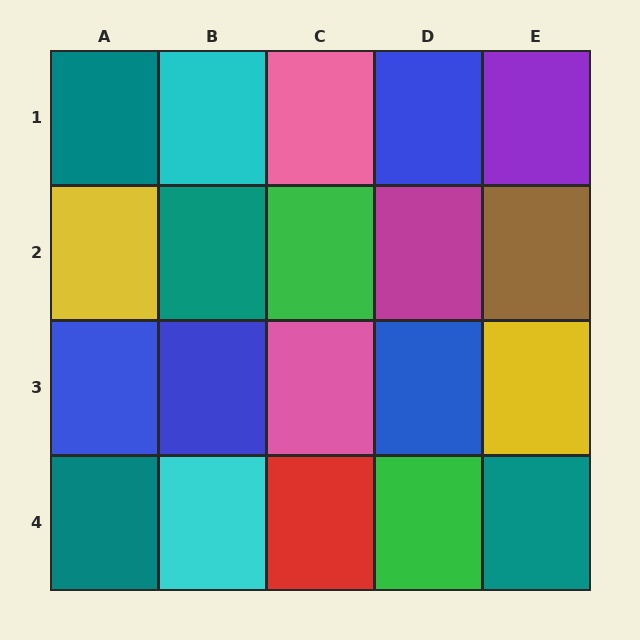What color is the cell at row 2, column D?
Magenta.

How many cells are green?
2 cells are green.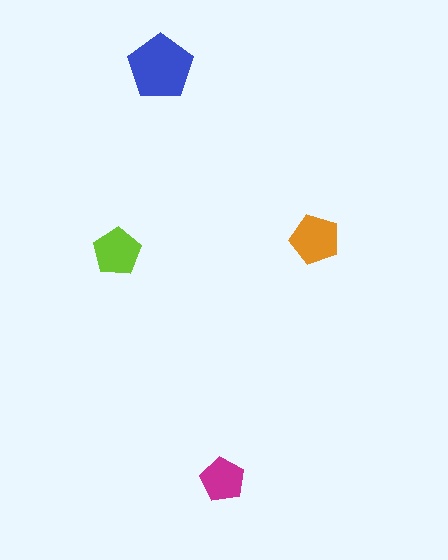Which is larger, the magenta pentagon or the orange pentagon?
The orange one.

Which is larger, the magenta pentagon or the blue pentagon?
The blue one.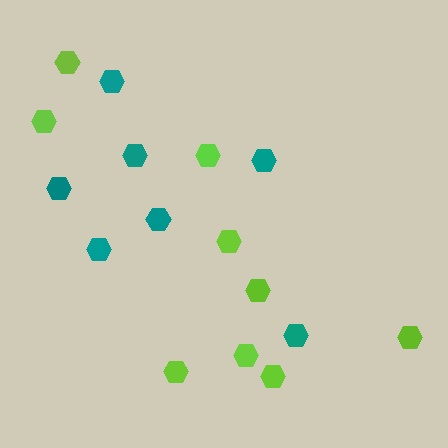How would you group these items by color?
There are 2 groups: one group of lime hexagons (9) and one group of teal hexagons (7).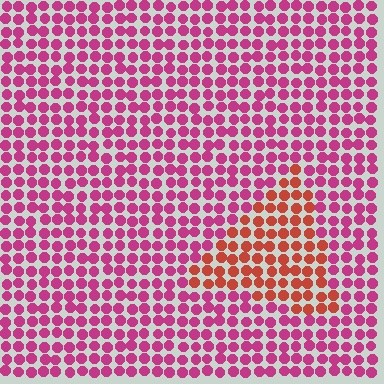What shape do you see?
I see a triangle.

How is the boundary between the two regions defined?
The boundary is defined purely by a slight shift in hue (about 40 degrees). Spacing, size, and orientation are identical on both sides.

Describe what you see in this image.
The image is filled with small magenta elements in a uniform arrangement. A triangle-shaped region is visible where the elements are tinted to a slightly different hue, forming a subtle color boundary.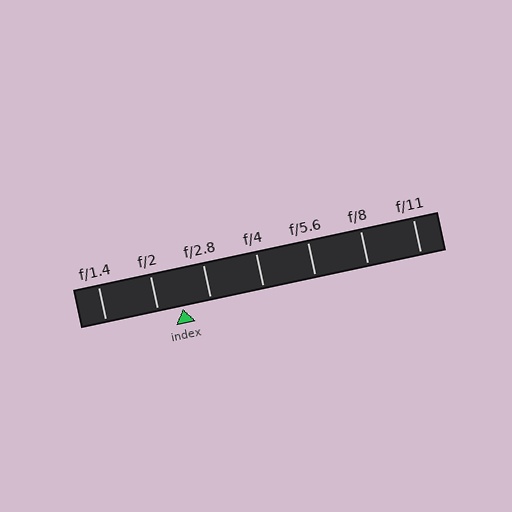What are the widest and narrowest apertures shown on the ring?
The widest aperture shown is f/1.4 and the narrowest is f/11.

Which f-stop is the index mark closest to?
The index mark is closest to f/2.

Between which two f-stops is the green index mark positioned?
The index mark is between f/2 and f/2.8.